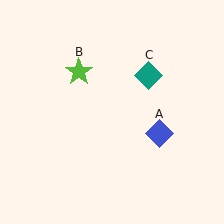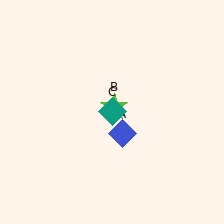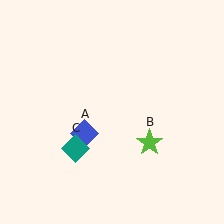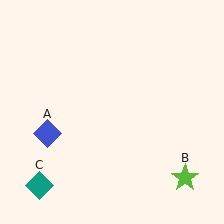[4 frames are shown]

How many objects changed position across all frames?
3 objects changed position: blue diamond (object A), lime star (object B), teal diamond (object C).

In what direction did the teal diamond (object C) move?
The teal diamond (object C) moved down and to the left.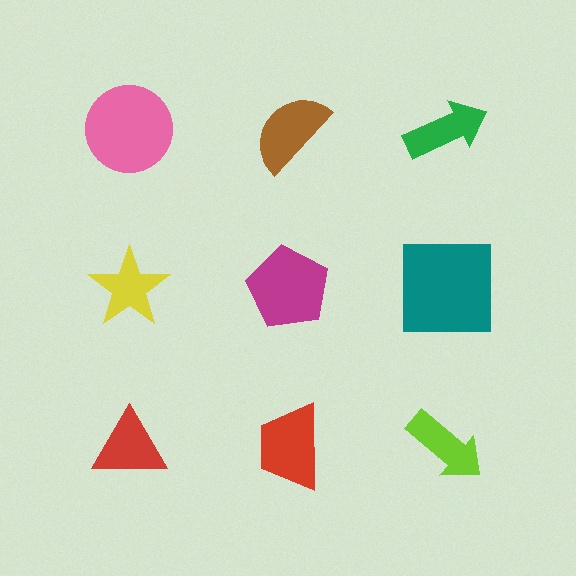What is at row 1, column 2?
A brown semicircle.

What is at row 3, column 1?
A red triangle.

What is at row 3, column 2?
A red trapezoid.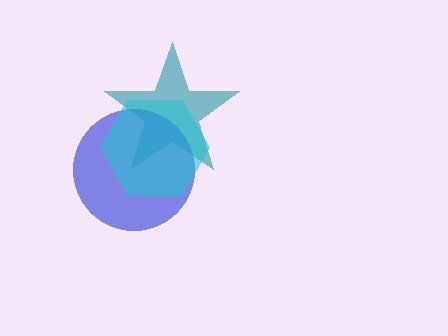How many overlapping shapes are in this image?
There are 3 overlapping shapes in the image.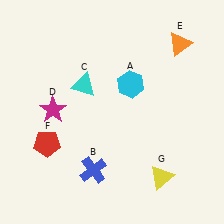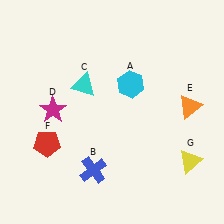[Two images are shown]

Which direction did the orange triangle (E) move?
The orange triangle (E) moved down.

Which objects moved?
The objects that moved are: the orange triangle (E), the yellow triangle (G).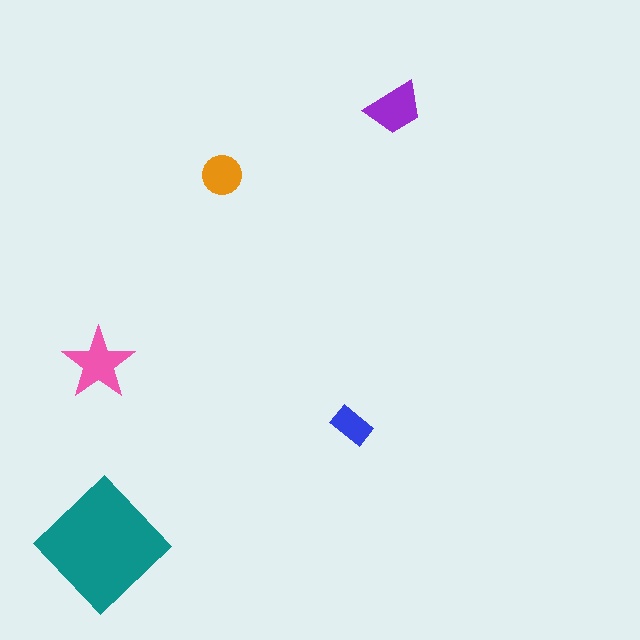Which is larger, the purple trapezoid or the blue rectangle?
The purple trapezoid.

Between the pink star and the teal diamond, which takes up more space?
The teal diamond.